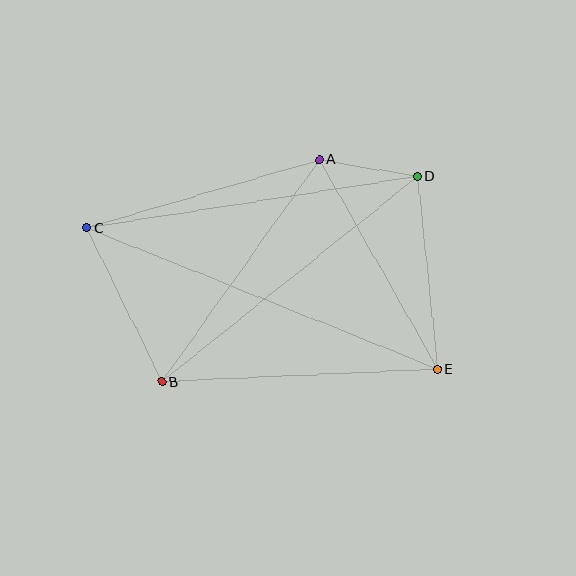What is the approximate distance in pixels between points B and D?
The distance between B and D is approximately 328 pixels.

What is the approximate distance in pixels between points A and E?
The distance between A and E is approximately 241 pixels.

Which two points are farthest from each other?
Points C and E are farthest from each other.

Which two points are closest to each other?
Points A and D are closest to each other.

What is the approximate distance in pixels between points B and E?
The distance between B and E is approximately 276 pixels.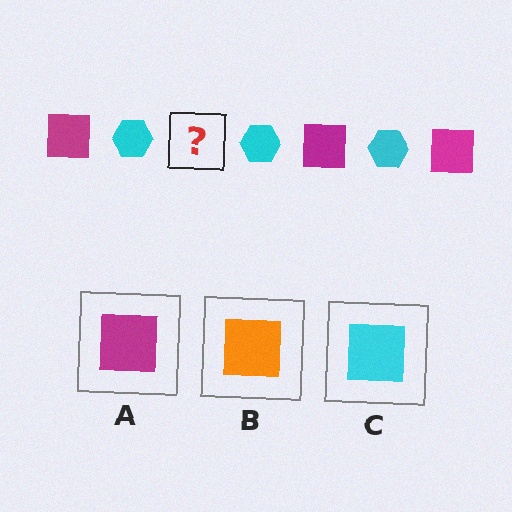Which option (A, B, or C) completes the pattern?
A.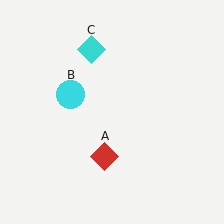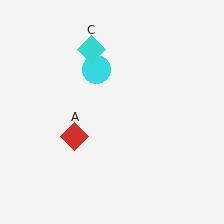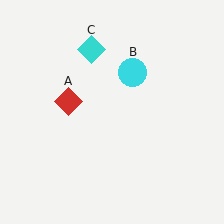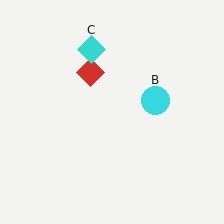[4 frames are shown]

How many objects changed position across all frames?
2 objects changed position: red diamond (object A), cyan circle (object B).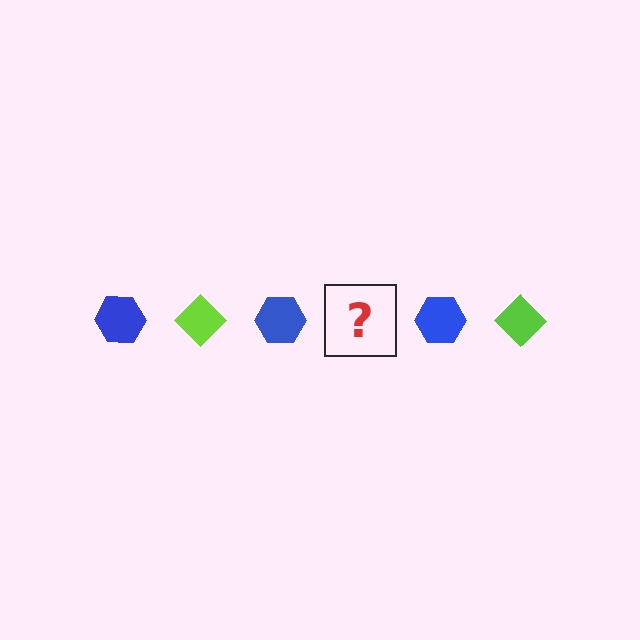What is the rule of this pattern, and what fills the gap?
The rule is that the pattern alternates between blue hexagon and lime diamond. The gap should be filled with a lime diamond.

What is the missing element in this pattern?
The missing element is a lime diamond.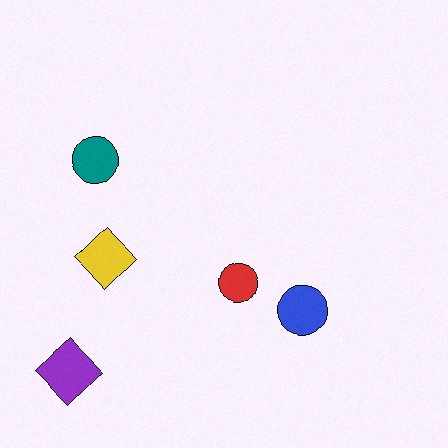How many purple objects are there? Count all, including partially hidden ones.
There is 1 purple object.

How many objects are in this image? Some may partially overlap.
There are 5 objects.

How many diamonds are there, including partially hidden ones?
There are 2 diamonds.